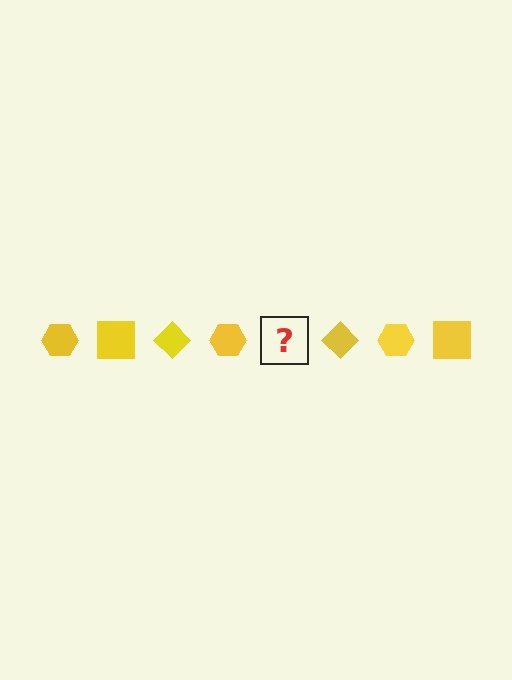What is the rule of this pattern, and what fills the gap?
The rule is that the pattern cycles through hexagon, square, diamond shapes in yellow. The gap should be filled with a yellow square.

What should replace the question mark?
The question mark should be replaced with a yellow square.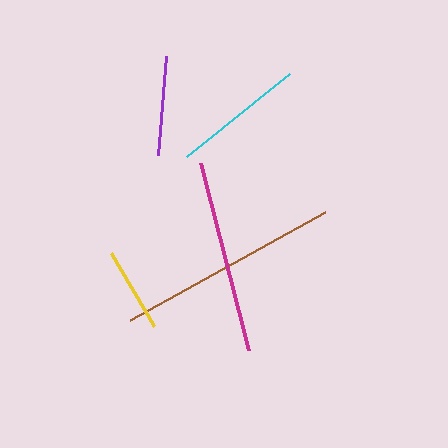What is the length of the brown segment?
The brown segment is approximately 223 pixels long.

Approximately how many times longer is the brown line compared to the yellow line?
The brown line is approximately 2.7 times the length of the yellow line.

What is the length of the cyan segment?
The cyan segment is approximately 132 pixels long.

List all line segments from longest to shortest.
From longest to shortest: brown, magenta, cyan, purple, yellow.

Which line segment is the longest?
The brown line is the longest at approximately 223 pixels.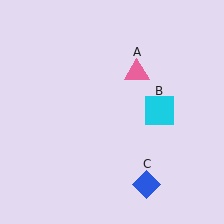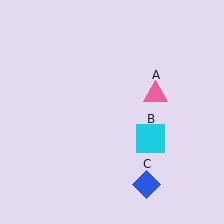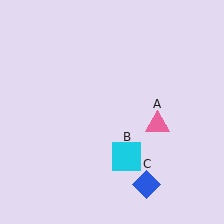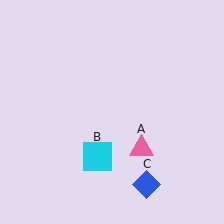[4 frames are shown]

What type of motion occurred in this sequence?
The pink triangle (object A), cyan square (object B) rotated clockwise around the center of the scene.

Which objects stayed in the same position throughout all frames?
Blue diamond (object C) remained stationary.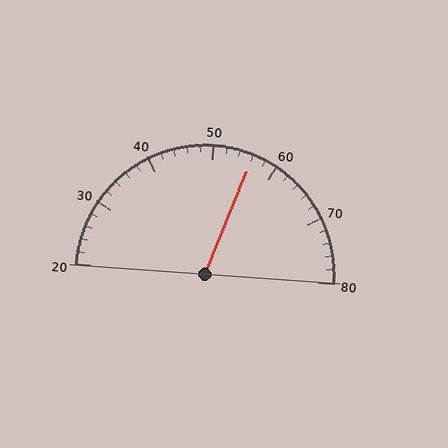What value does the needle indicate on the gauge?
The needle indicates approximately 56.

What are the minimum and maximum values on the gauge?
The gauge ranges from 20 to 80.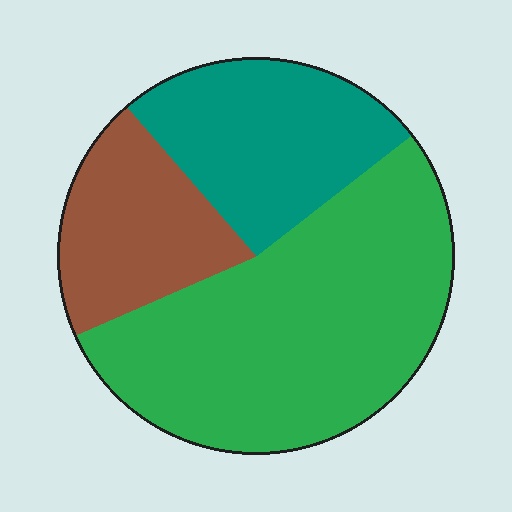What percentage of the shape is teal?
Teal takes up between a quarter and a half of the shape.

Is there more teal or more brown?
Teal.